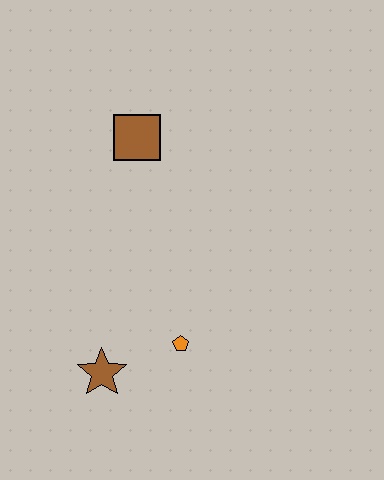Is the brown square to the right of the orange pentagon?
No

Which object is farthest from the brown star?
The brown square is farthest from the brown star.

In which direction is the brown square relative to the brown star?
The brown square is above the brown star.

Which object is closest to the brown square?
The orange pentagon is closest to the brown square.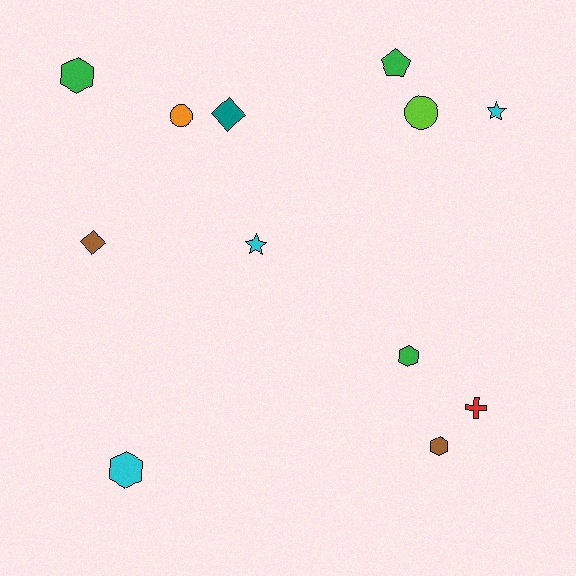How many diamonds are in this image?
There are 2 diamonds.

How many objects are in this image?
There are 12 objects.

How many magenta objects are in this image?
There are no magenta objects.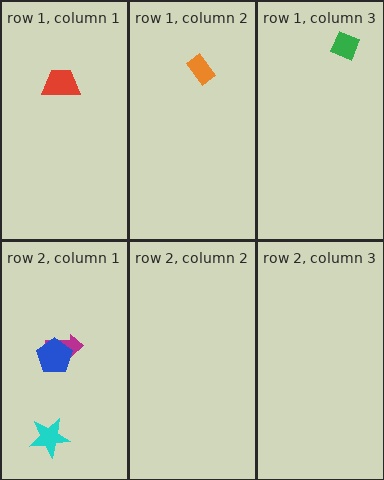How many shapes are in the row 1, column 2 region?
1.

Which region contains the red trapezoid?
The row 1, column 1 region.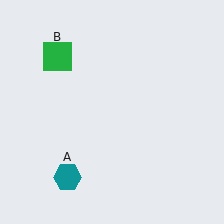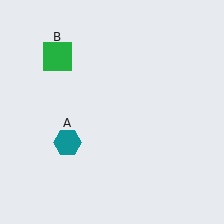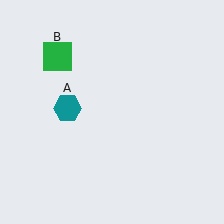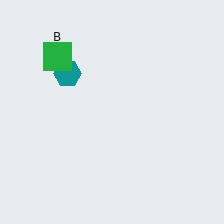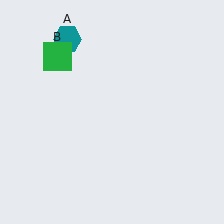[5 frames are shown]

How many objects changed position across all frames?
1 object changed position: teal hexagon (object A).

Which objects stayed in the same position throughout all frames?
Green square (object B) remained stationary.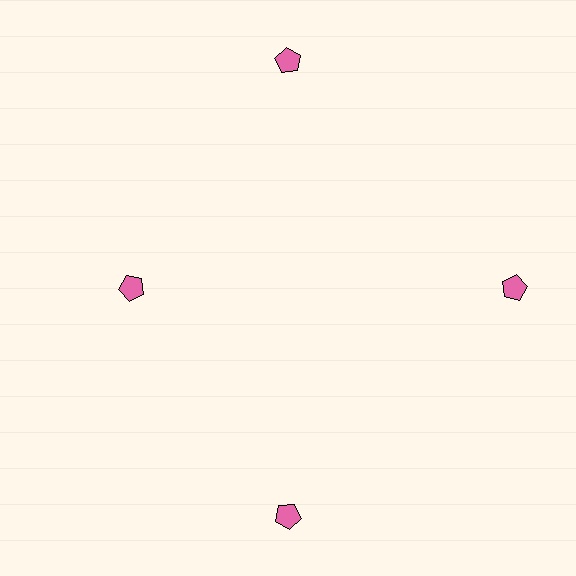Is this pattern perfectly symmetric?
No. The 4 pink pentagons are arranged in a ring, but one element near the 9 o'clock position is pulled inward toward the center, breaking the 4-fold rotational symmetry.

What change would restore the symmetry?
The symmetry would be restored by moving it outward, back onto the ring so that all 4 pentagons sit at equal angles and equal distance from the center.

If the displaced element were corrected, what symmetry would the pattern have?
It would have 4-fold rotational symmetry — the pattern would map onto itself every 90 degrees.